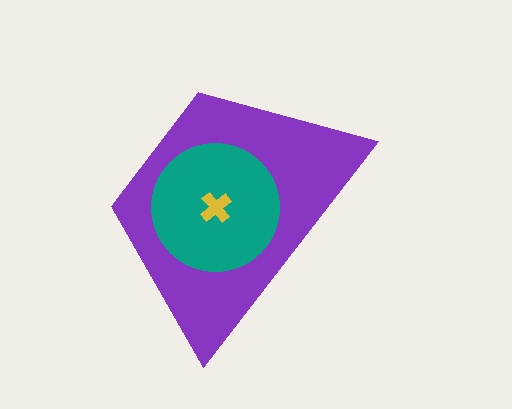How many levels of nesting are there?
3.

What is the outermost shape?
The purple trapezoid.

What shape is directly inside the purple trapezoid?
The teal circle.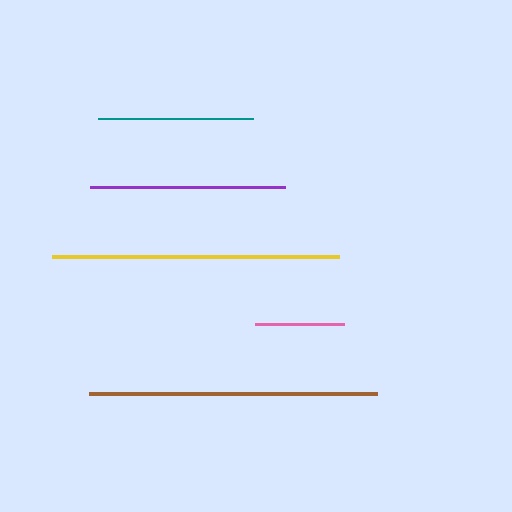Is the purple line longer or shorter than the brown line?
The brown line is longer than the purple line.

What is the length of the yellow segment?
The yellow segment is approximately 287 pixels long.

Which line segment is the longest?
The brown line is the longest at approximately 288 pixels.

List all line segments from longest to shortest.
From longest to shortest: brown, yellow, purple, teal, pink.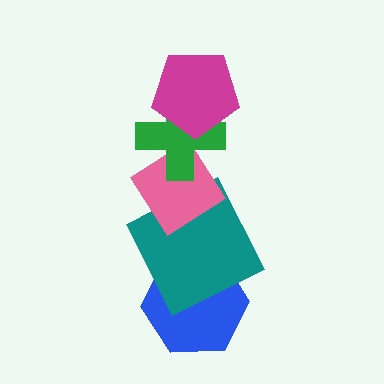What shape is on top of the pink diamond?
The green cross is on top of the pink diamond.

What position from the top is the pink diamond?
The pink diamond is 3rd from the top.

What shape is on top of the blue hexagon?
The teal square is on top of the blue hexagon.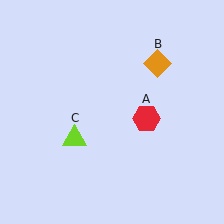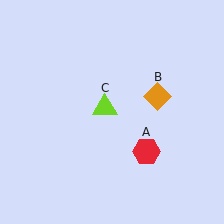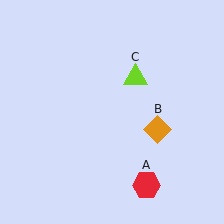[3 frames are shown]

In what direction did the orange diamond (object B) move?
The orange diamond (object B) moved down.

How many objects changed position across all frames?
3 objects changed position: red hexagon (object A), orange diamond (object B), lime triangle (object C).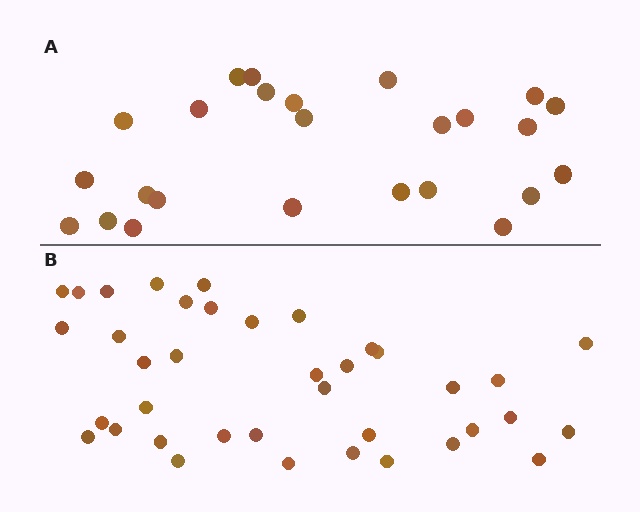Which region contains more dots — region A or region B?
Region B (the bottom region) has more dots.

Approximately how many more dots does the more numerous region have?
Region B has approximately 15 more dots than region A.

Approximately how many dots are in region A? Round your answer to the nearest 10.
About 20 dots. (The exact count is 25, which rounds to 20.)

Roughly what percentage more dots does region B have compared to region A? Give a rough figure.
About 50% more.